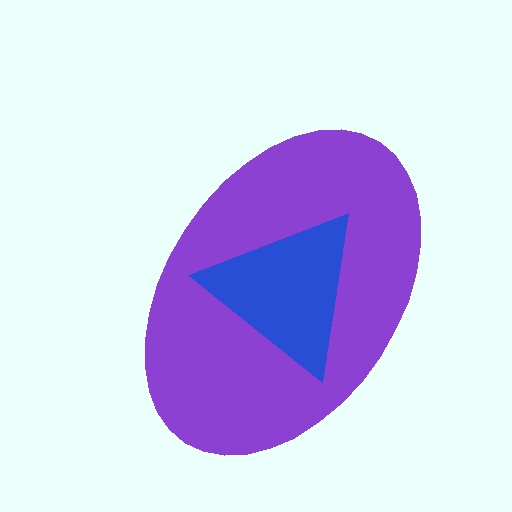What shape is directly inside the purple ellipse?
The blue triangle.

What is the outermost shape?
The purple ellipse.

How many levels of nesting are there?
2.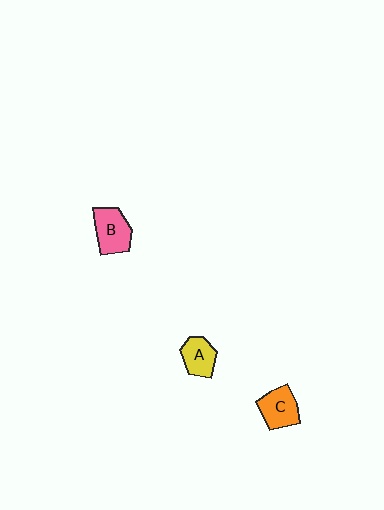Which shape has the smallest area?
Shape A (yellow).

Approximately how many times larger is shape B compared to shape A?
Approximately 1.3 times.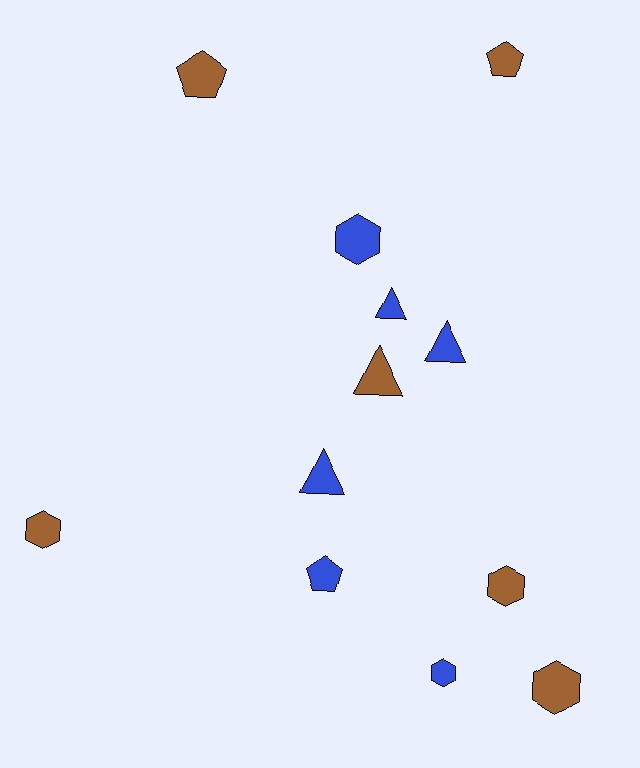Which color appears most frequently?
Blue, with 6 objects.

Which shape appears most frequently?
Hexagon, with 5 objects.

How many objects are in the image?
There are 12 objects.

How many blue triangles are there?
There are 3 blue triangles.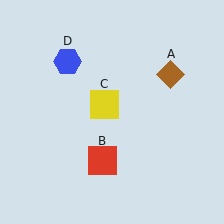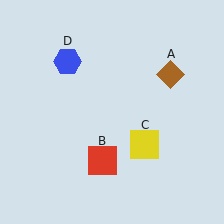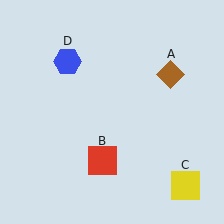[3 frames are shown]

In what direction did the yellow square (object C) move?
The yellow square (object C) moved down and to the right.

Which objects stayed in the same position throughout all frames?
Brown diamond (object A) and red square (object B) and blue hexagon (object D) remained stationary.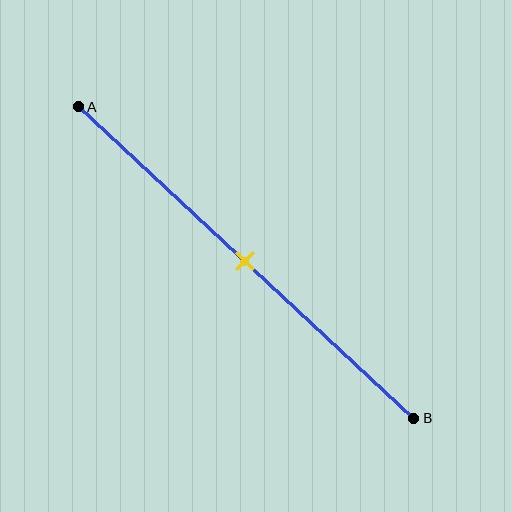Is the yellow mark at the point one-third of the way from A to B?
No, the mark is at about 50% from A, not at the 33% one-third point.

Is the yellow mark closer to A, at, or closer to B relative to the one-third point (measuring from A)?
The yellow mark is closer to point B than the one-third point of segment AB.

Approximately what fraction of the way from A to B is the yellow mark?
The yellow mark is approximately 50% of the way from A to B.